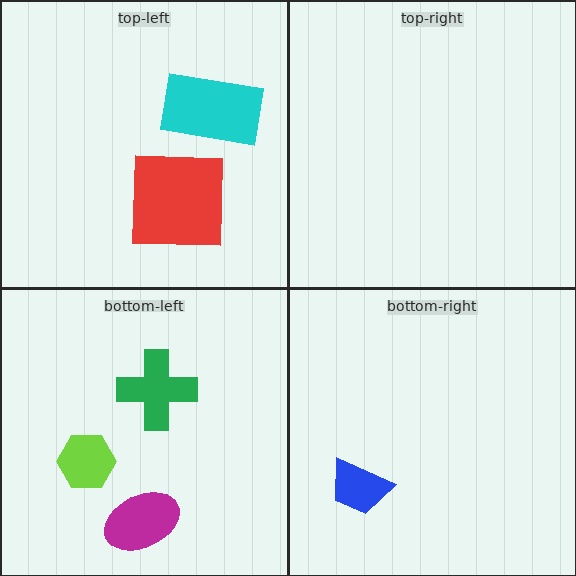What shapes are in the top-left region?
The cyan rectangle, the red square.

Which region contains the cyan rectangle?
The top-left region.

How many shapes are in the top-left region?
2.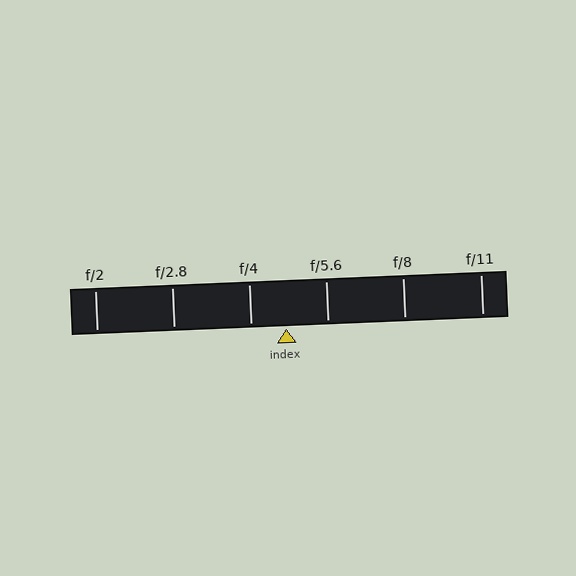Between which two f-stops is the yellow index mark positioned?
The index mark is between f/4 and f/5.6.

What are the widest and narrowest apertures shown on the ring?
The widest aperture shown is f/2 and the narrowest is f/11.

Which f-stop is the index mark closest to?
The index mark is closest to f/4.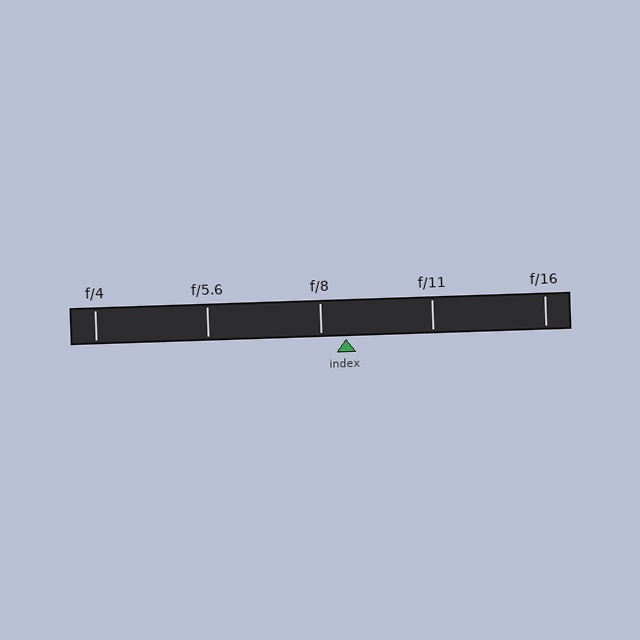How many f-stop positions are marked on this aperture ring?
There are 5 f-stop positions marked.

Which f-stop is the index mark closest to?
The index mark is closest to f/8.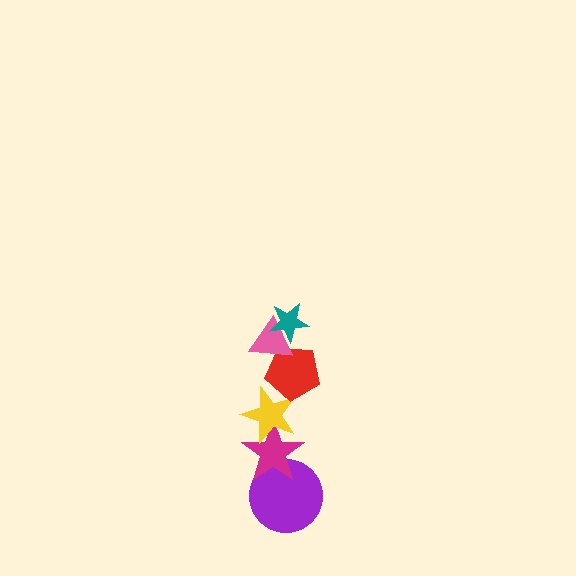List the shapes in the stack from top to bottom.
From top to bottom: the teal star, the pink triangle, the red pentagon, the yellow star, the magenta star, the purple circle.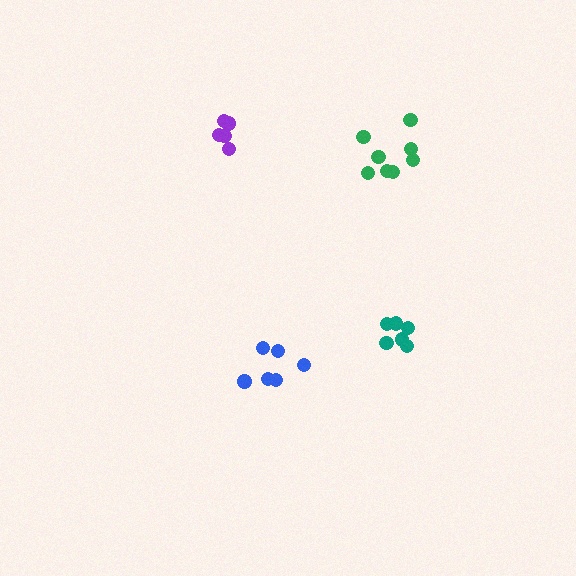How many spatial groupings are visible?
There are 4 spatial groupings.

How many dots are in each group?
Group 1: 7 dots, Group 2: 8 dots, Group 3: 6 dots, Group 4: 6 dots (27 total).